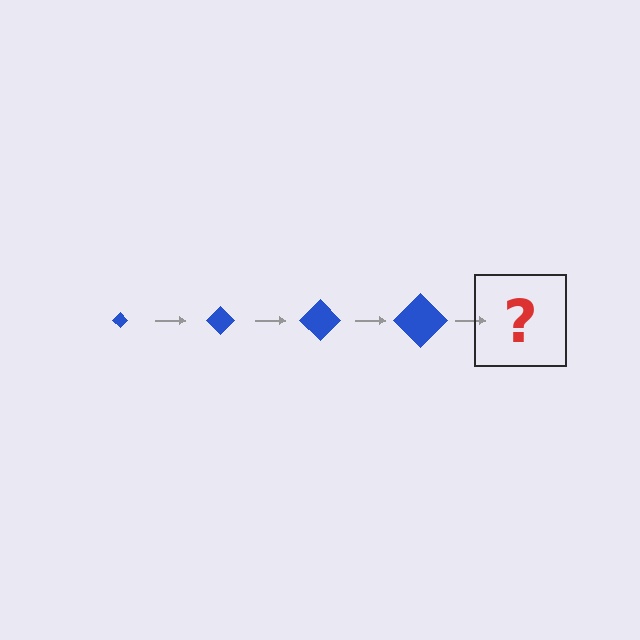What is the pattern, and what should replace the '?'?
The pattern is that the diamond gets progressively larger each step. The '?' should be a blue diamond, larger than the previous one.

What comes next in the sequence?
The next element should be a blue diamond, larger than the previous one.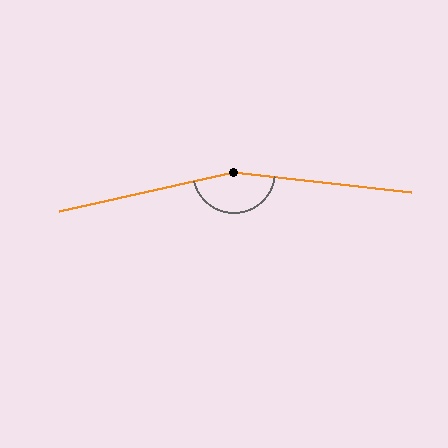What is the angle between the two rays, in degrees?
Approximately 161 degrees.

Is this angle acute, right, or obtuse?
It is obtuse.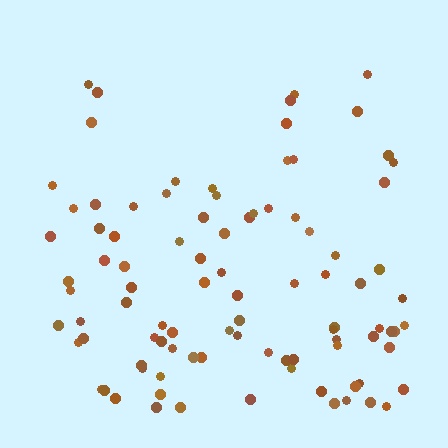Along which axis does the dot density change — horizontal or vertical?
Vertical.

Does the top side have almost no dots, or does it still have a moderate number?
Still a moderate number, just noticeably fewer than the bottom.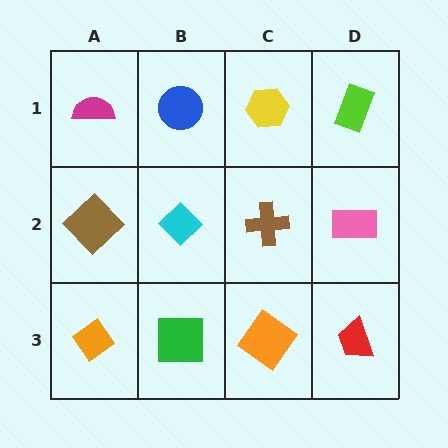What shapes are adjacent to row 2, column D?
A lime rectangle (row 1, column D), a red trapezoid (row 3, column D), a brown cross (row 2, column C).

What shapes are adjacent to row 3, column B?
A cyan diamond (row 2, column B), an orange diamond (row 3, column A), an orange diamond (row 3, column C).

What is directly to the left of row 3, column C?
A green square.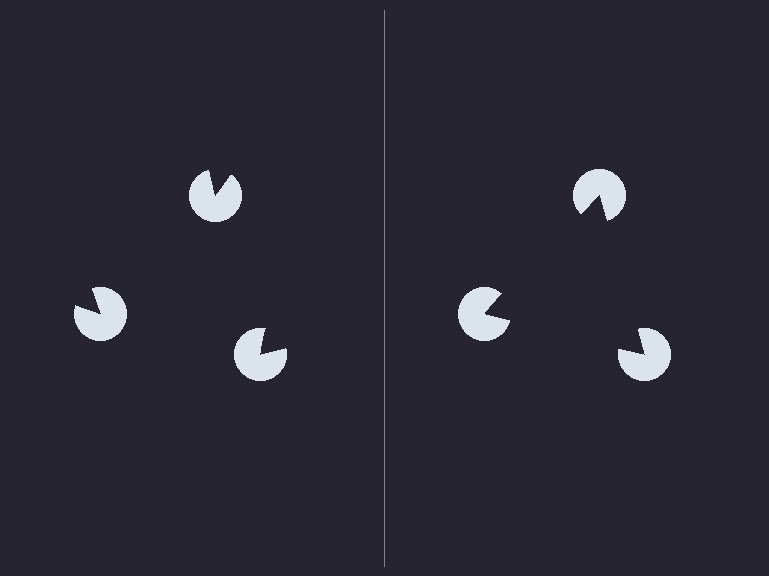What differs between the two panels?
The pac-man discs are positioned identically on both sides; only the wedge orientations differ. On the right they align to a triangle; on the left they are misaligned.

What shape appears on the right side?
An illusory triangle.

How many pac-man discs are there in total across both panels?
6 — 3 on each side.